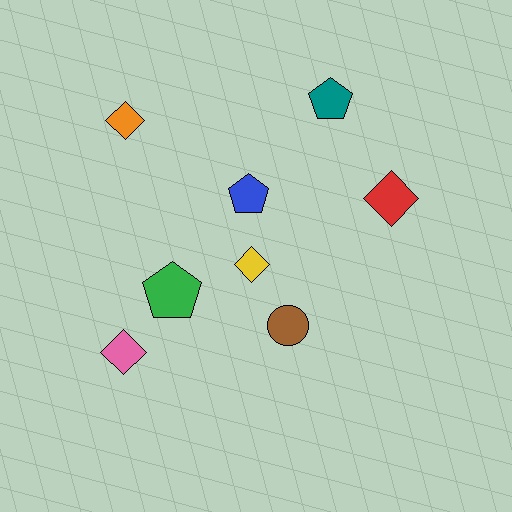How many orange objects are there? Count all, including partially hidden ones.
There is 1 orange object.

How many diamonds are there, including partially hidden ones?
There are 4 diamonds.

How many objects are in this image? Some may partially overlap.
There are 8 objects.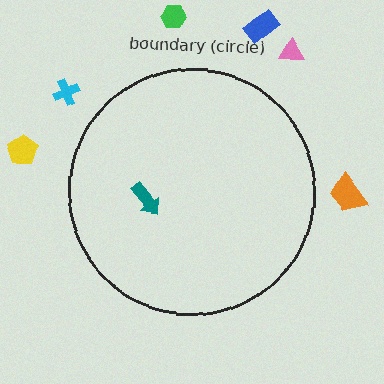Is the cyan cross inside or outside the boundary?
Outside.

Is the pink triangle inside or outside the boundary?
Outside.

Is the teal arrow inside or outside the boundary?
Inside.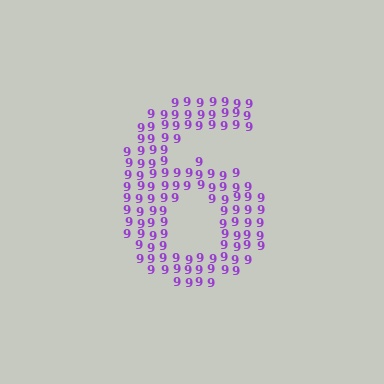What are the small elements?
The small elements are digit 9's.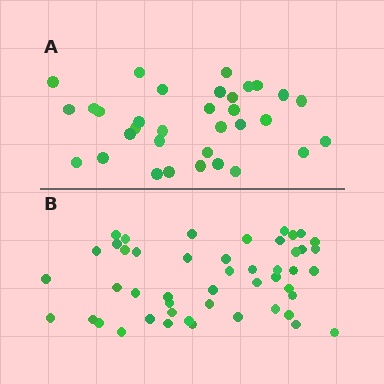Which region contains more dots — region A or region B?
Region B (the bottom region) has more dots.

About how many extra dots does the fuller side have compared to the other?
Region B has approximately 15 more dots than region A.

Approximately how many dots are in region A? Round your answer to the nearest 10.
About 30 dots. (The exact count is 33, which rounds to 30.)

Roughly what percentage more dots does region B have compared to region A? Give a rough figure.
About 45% more.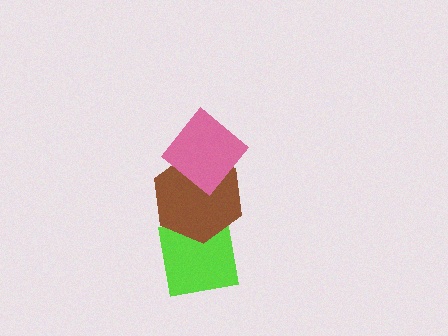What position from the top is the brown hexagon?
The brown hexagon is 2nd from the top.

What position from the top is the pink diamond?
The pink diamond is 1st from the top.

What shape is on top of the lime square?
The brown hexagon is on top of the lime square.